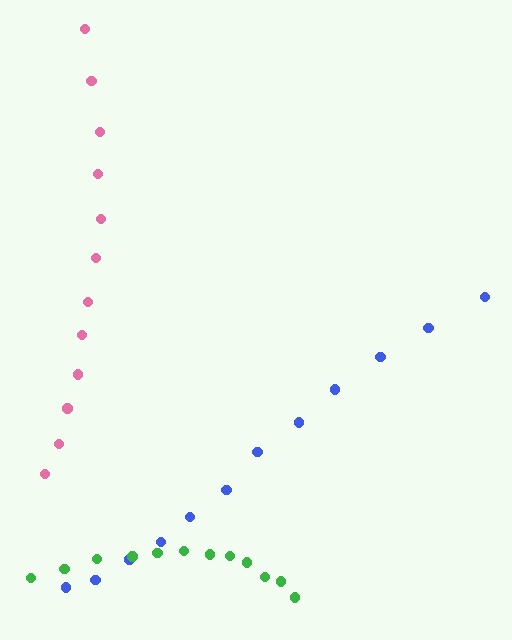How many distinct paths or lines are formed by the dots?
There are 3 distinct paths.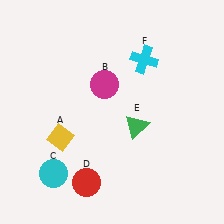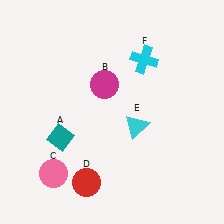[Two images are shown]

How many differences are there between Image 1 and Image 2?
There are 3 differences between the two images.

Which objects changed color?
A changed from yellow to teal. C changed from cyan to pink. E changed from green to cyan.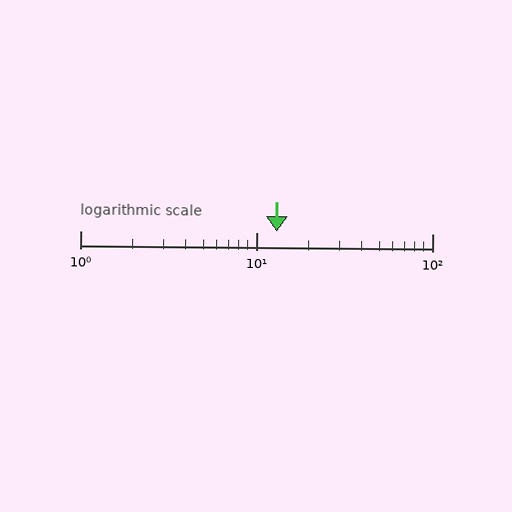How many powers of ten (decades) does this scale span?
The scale spans 2 decades, from 1 to 100.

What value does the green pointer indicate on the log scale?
The pointer indicates approximately 13.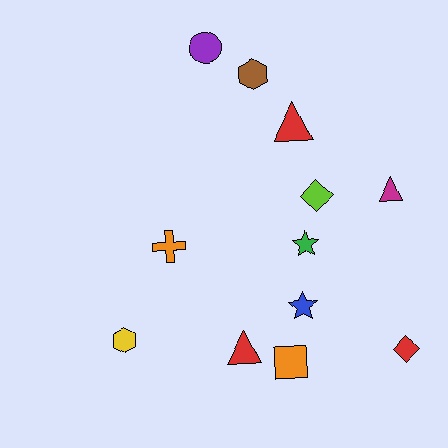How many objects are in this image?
There are 12 objects.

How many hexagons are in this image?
There are 2 hexagons.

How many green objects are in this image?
There is 1 green object.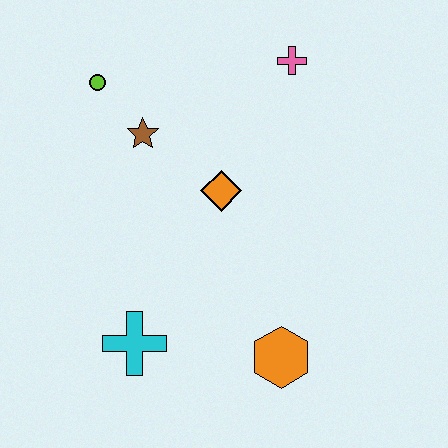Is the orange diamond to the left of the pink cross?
Yes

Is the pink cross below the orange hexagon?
No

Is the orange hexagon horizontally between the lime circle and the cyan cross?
No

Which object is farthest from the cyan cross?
The pink cross is farthest from the cyan cross.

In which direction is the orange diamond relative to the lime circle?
The orange diamond is to the right of the lime circle.